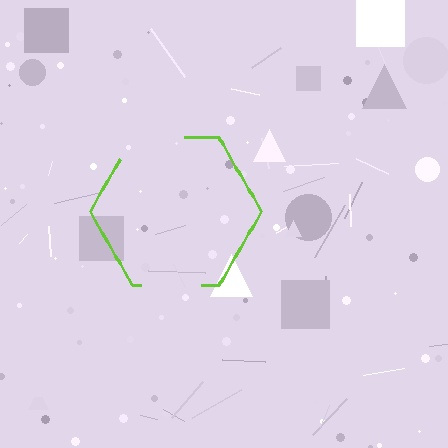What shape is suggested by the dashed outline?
The dashed outline suggests a hexagon.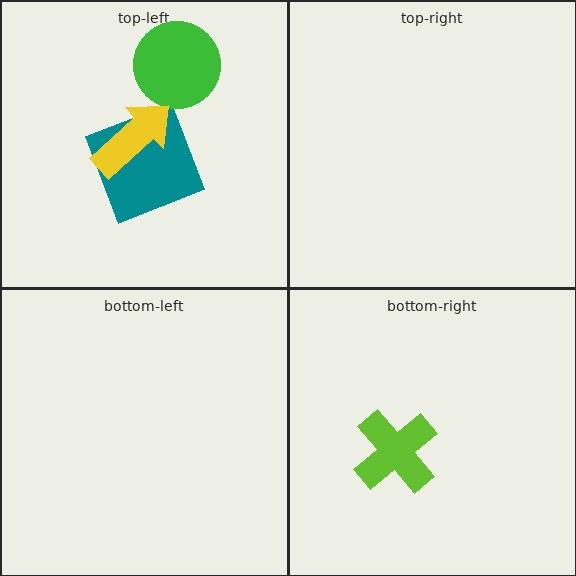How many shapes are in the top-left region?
3.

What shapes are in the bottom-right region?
The lime cross.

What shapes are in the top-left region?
The teal square, the green circle, the yellow arrow.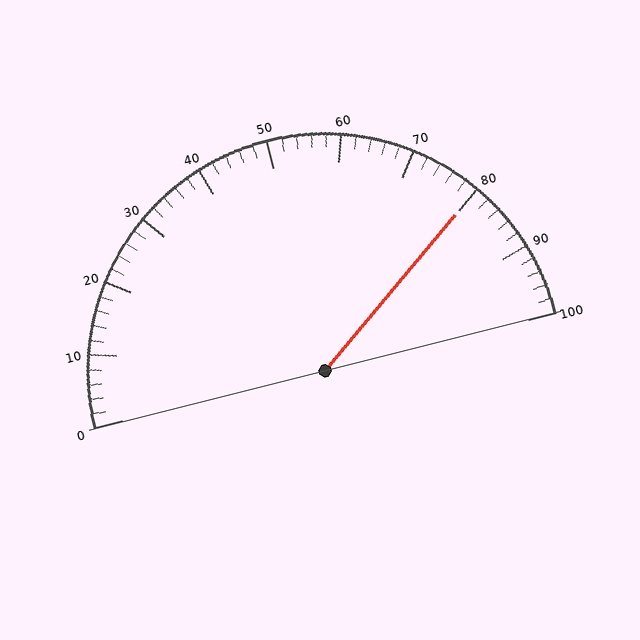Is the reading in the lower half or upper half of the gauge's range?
The reading is in the upper half of the range (0 to 100).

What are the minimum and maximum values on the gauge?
The gauge ranges from 0 to 100.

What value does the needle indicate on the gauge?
The needle indicates approximately 80.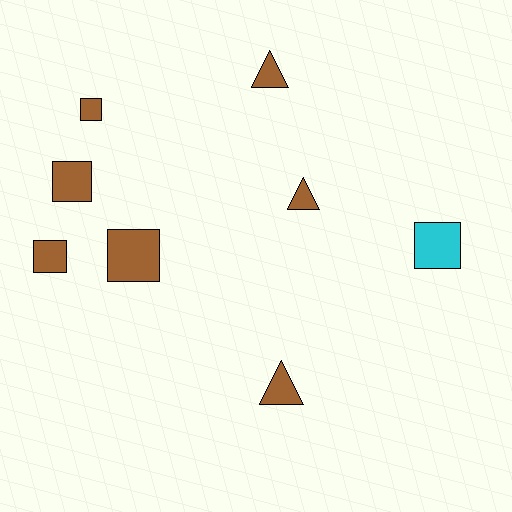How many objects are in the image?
There are 8 objects.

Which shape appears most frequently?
Square, with 5 objects.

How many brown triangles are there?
There are 3 brown triangles.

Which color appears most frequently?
Brown, with 7 objects.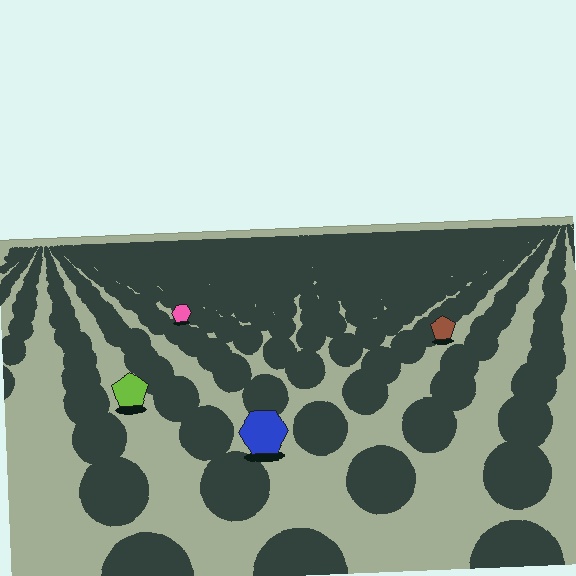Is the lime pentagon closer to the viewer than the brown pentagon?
Yes. The lime pentagon is closer — you can tell from the texture gradient: the ground texture is coarser near it.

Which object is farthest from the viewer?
The pink hexagon is farthest from the viewer. It appears smaller and the ground texture around it is denser.